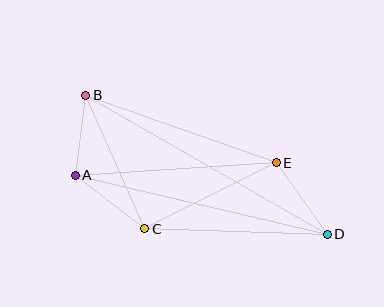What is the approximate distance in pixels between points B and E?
The distance between B and E is approximately 202 pixels.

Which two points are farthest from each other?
Points B and D are farthest from each other.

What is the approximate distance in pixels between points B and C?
The distance between B and C is approximately 146 pixels.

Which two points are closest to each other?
Points A and B are closest to each other.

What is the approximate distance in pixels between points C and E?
The distance between C and E is approximately 147 pixels.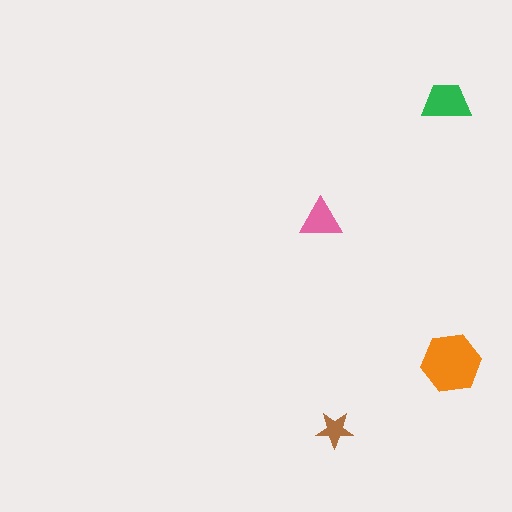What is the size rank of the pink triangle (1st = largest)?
3rd.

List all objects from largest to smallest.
The orange hexagon, the green trapezoid, the pink triangle, the brown star.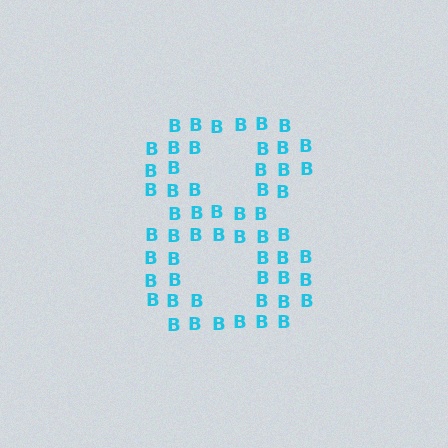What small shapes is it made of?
It is made of small letter B's.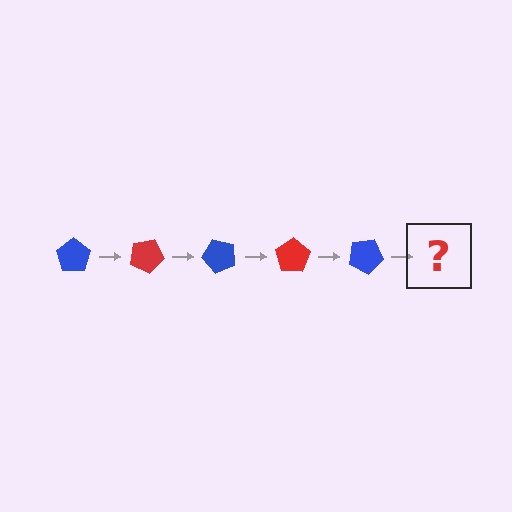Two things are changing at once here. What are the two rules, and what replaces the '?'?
The two rules are that it rotates 25 degrees each step and the color cycles through blue and red. The '?' should be a red pentagon, rotated 125 degrees from the start.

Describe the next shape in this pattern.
It should be a red pentagon, rotated 125 degrees from the start.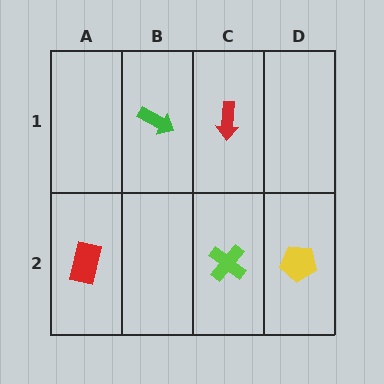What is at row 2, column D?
A yellow pentagon.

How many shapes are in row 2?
3 shapes.